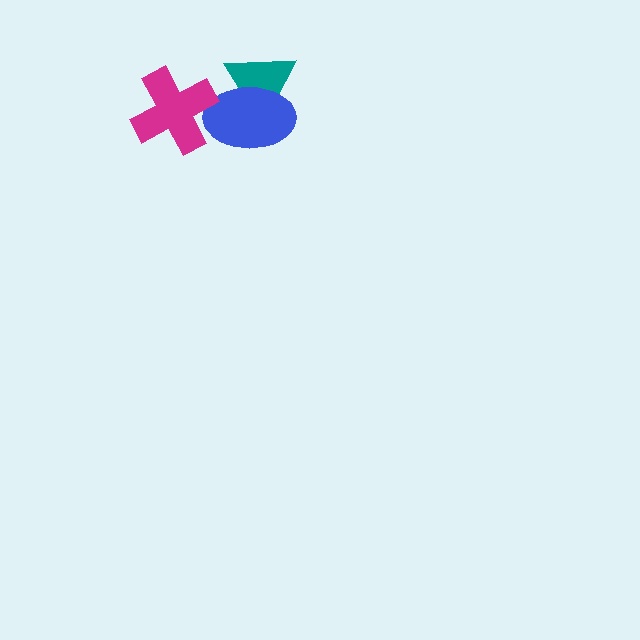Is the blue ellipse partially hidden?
Yes, it is partially covered by another shape.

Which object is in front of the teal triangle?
The blue ellipse is in front of the teal triangle.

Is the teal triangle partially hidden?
Yes, it is partially covered by another shape.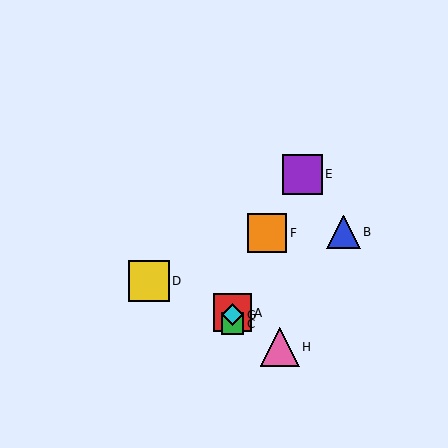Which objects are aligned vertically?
Objects A, C, G are aligned vertically.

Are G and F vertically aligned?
No, G is at x≈232 and F is at x≈267.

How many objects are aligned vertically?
3 objects (A, C, G) are aligned vertically.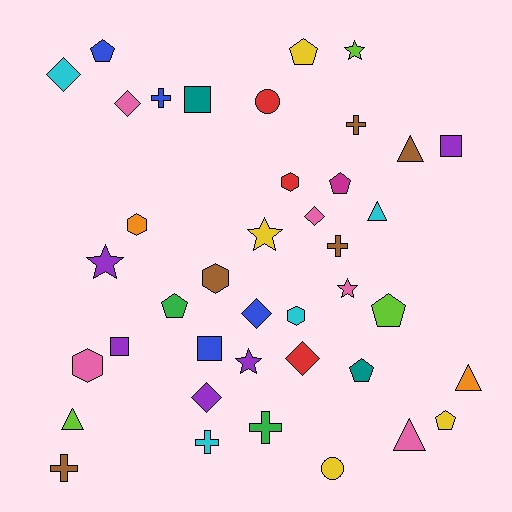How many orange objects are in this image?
There are 2 orange objects.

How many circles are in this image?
There are 2 circles.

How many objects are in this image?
There are 40 objects.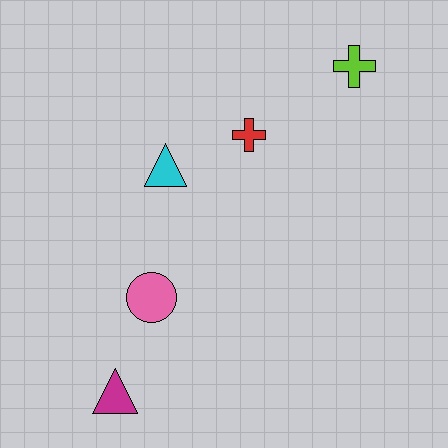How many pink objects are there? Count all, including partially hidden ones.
There is 1 pink object.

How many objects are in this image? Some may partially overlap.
There are 5 objects.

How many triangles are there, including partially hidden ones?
There are 2 triangles.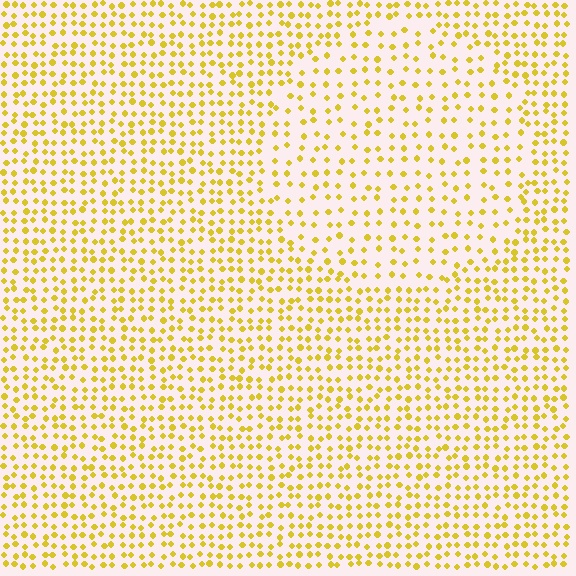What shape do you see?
I see a circle.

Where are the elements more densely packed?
The elements are more densely packed outside the circle boundary.